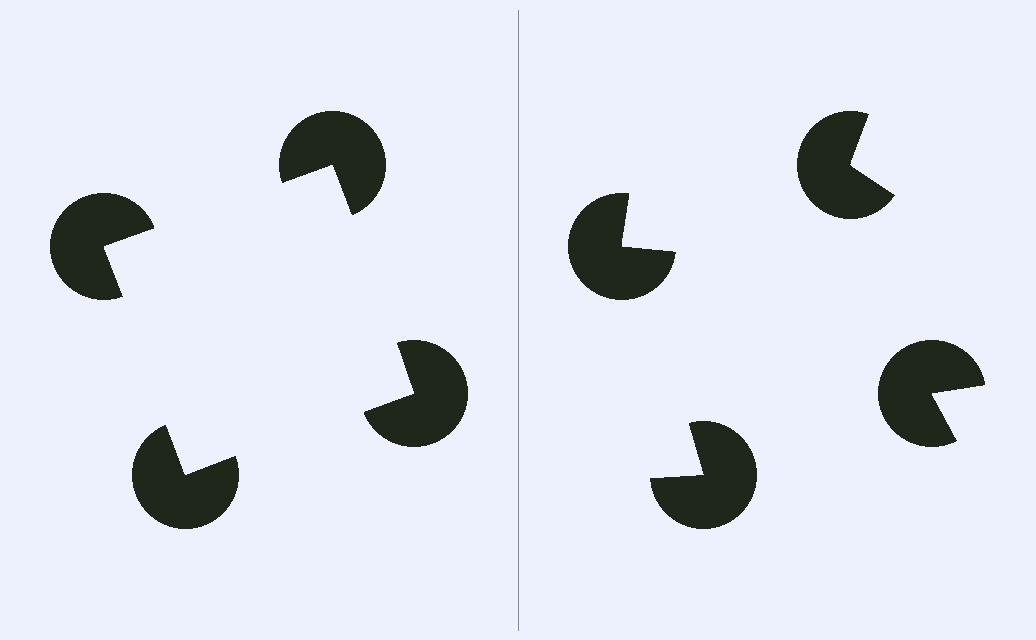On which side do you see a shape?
An illusory square appears on the left side. On the right side the wedge cuts are rotated, so no coherent shape forms.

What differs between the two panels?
The pac-man discs are positioned identically on both sides; only the wedge orientations differ. On the left they align to a square; on the right they are misaligned.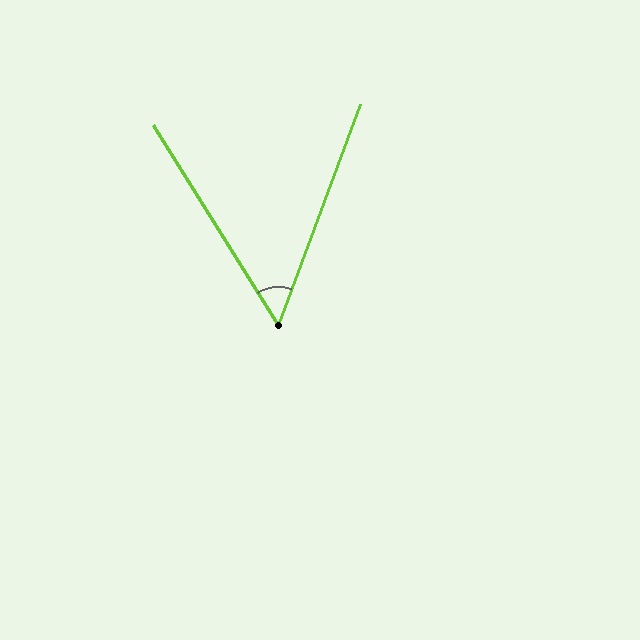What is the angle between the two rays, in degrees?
Approximately 52 degrees.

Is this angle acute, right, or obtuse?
It is acute.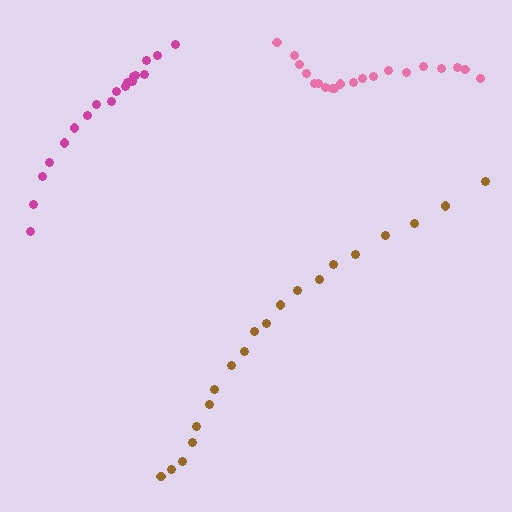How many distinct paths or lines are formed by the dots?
There are 3 distinct paths.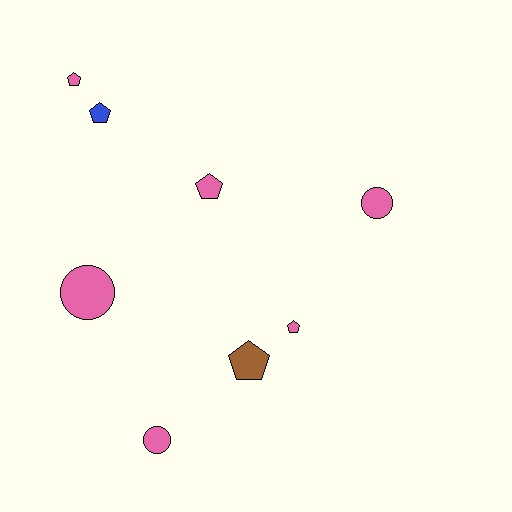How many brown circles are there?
There are no brown circles.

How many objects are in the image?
There are 8 objects.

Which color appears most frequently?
Pink, with 6 objects.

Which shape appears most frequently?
Pentagon, with 5 objects.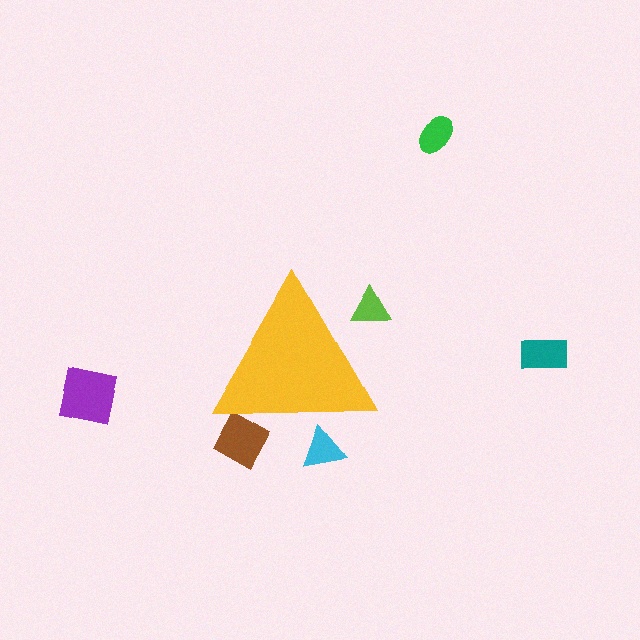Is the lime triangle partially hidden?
Yes, the lime triangle is partially hidden behind the yellow triangle.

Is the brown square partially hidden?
Yes, the brown square is partially hidden behind the yellow triangle.